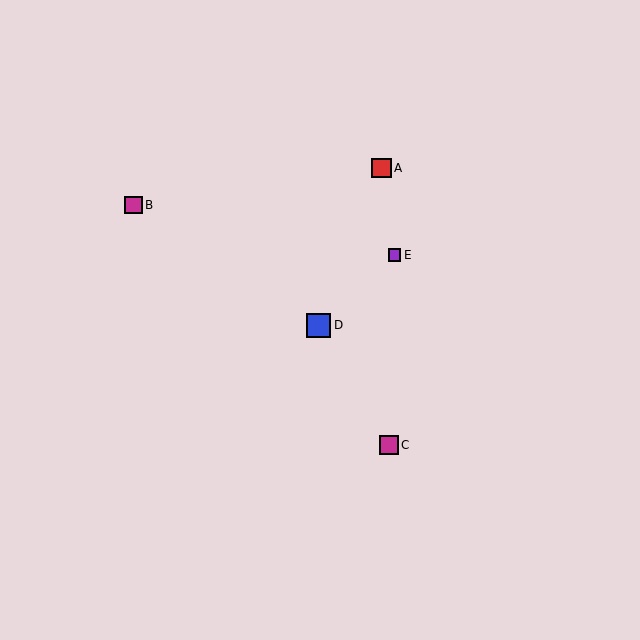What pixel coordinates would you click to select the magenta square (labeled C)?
Click at (389, 445) to select the magenta square C.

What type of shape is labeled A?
Shape A is a red square.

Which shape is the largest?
The blue square (labeled D) is the largest.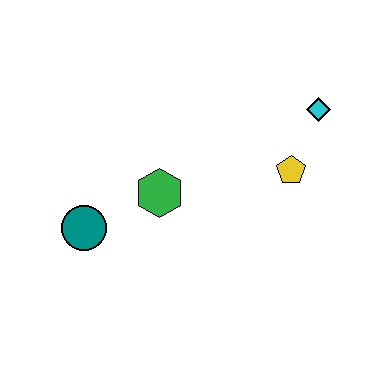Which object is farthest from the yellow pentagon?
The teal circle is farthest from the yellow pentagon.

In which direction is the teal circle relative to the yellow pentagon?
The teal circle is to the left of the yellow pentagon.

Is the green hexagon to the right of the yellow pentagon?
No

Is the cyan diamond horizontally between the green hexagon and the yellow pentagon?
No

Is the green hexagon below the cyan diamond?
Yes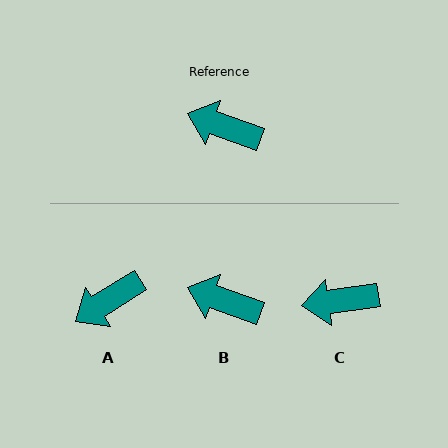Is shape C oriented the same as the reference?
No, it is off by about 27 degrees.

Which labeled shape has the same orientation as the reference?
B.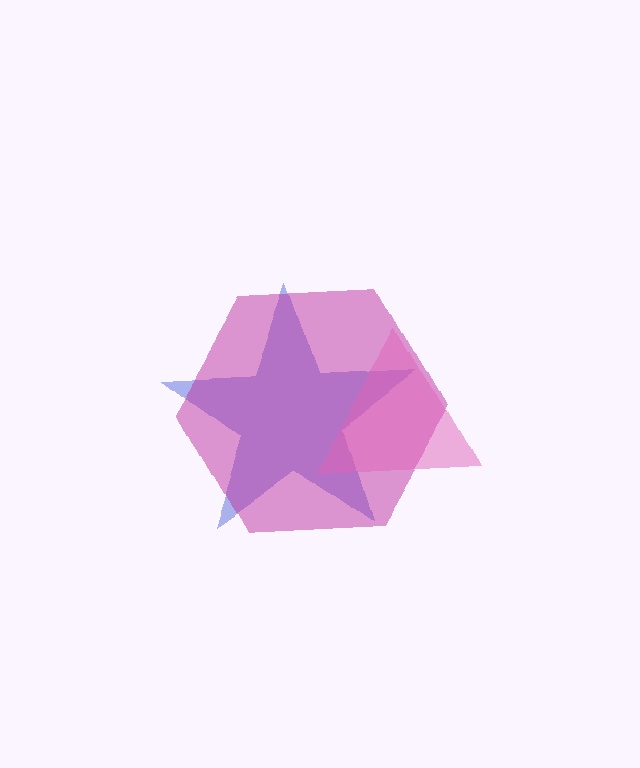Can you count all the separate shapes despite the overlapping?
Yes, there are 3 separate shapes.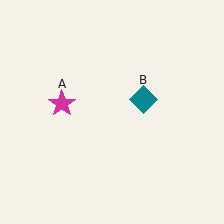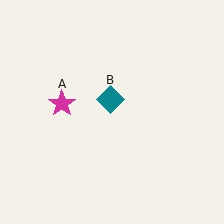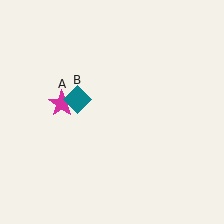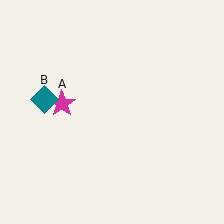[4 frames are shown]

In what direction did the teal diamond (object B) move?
The teal diamond (object B) moved left.